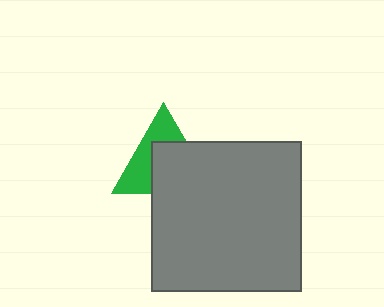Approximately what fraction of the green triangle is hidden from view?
Roughly 54% of the green triangle is hidden behind the gray square.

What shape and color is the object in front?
The object in front is a gray square.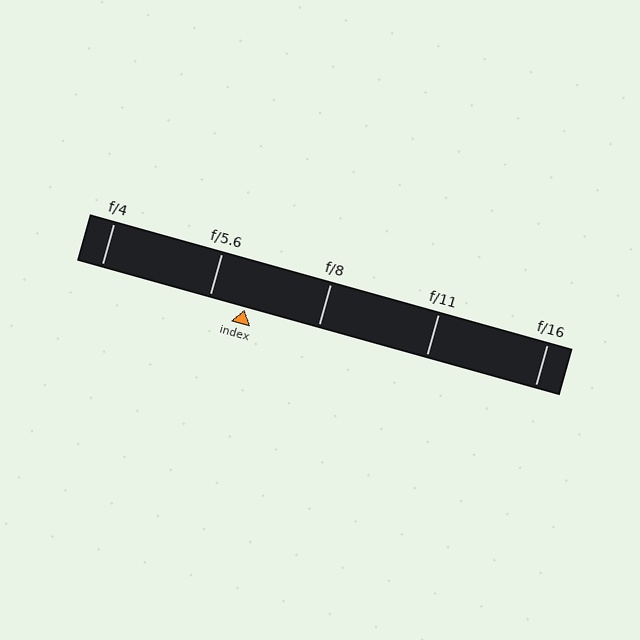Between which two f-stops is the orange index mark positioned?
The index mark is between f/5.6 and f/8.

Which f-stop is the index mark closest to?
The index mark is closest to f/5.6.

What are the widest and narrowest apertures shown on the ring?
The widest aperture shown is f/4 and the narrowest is f/16.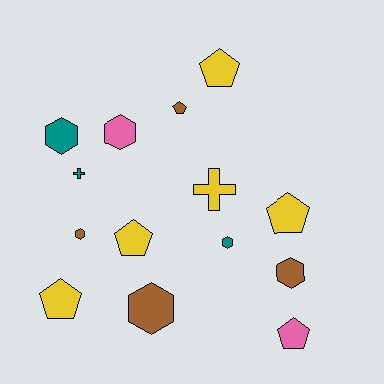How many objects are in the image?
There are 14 objects.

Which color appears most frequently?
Yellow, with 5 objects.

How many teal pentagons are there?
There are no teal pentagons.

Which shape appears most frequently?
Hexagon, with 6 objects.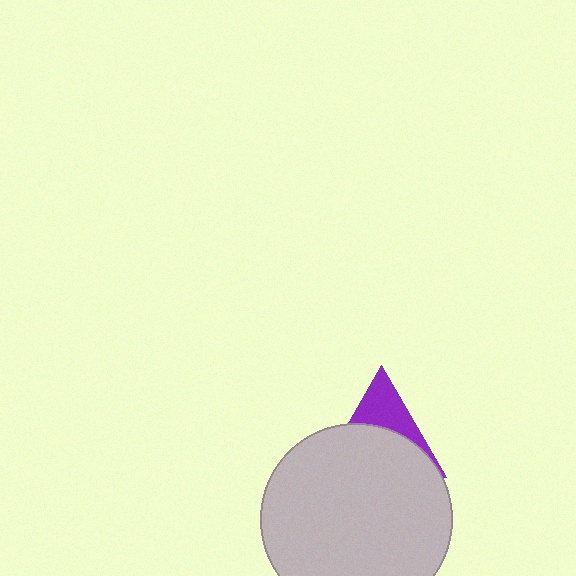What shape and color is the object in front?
The object in front is a light gray circle.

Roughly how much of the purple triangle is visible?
A small part of it is visible (roughly 36%).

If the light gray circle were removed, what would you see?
You would see the complete purple triangle.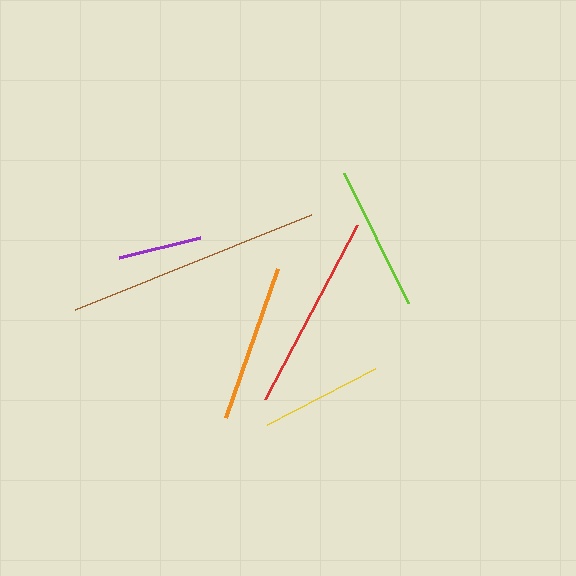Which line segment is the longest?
The brown line is the longest at approximately 255 pixels.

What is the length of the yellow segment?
The yellow segment is approximately 122 pixels long.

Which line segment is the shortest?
The purple line is the shortest at approximately 84 pixels.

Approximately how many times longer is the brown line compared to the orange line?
The brown line is approximately 1.6 times the length of the orange line.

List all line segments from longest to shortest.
From longest to shortest: brown, red, orange, lime, yellow, purple.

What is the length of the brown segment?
The brown segment is approximately 255 pixels long.